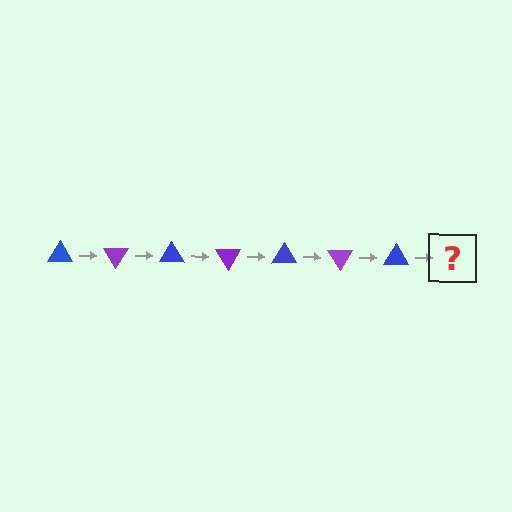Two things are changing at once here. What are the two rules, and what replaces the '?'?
The two rules are that it rotates 60 degrees each step and the color cycles through blue and purple. The '?' should be a purple triangle, rotated 420 degrees from the start.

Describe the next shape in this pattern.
It should be a purple triangle, rotated 420 degrees from the start.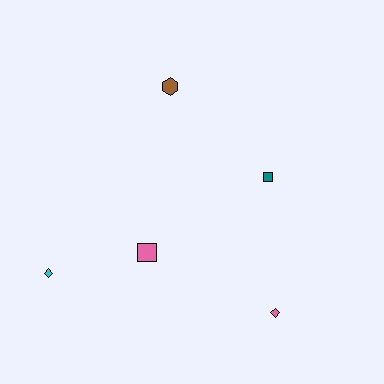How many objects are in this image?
There are 5 objects.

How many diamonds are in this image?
There are 2 diamonds.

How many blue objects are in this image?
There are no blue objects.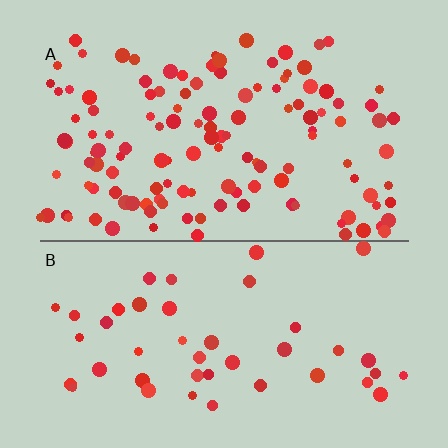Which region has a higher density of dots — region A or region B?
A (the top).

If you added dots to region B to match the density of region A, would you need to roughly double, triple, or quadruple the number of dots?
Approximately triple.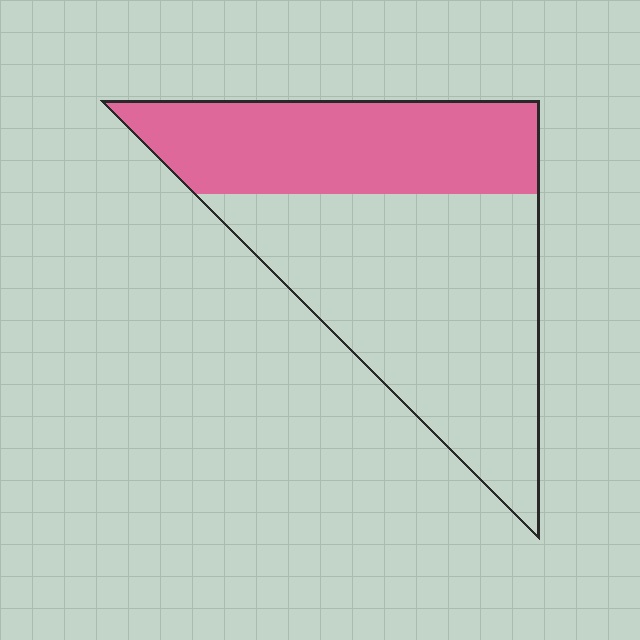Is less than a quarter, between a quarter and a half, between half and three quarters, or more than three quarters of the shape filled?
Between a quarter and a half.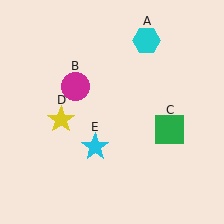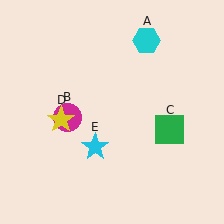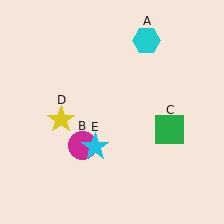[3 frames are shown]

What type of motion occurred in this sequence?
The magenta circle (object B) rotated counterclockwise around the center of the scene.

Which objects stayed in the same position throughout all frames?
Cyan hexagon (object A) and green square (object C) and yellow star (object D) and cyan star (object E) remained stationary.